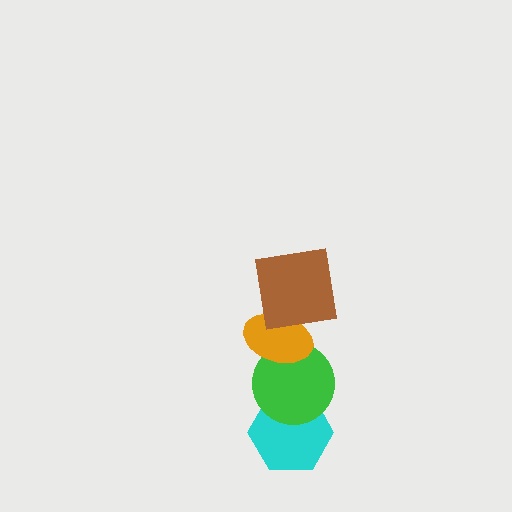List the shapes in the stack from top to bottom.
From top to bottom: the brown square, the orange ellipse, the green circle, the cyan hexagon.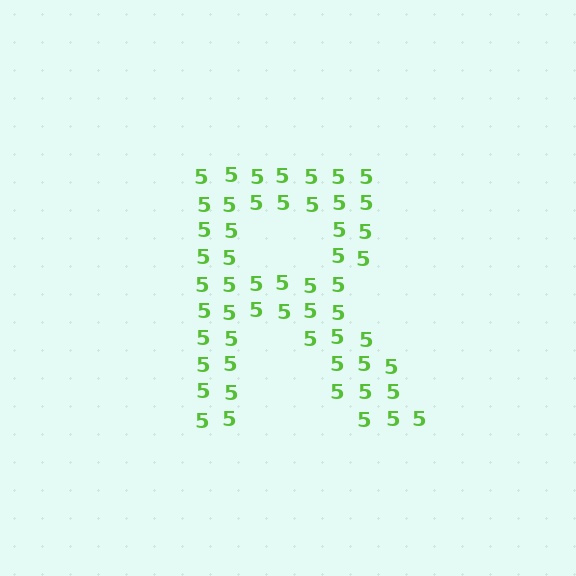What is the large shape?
The large shape is the letter R.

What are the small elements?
The small elements are digit 5's.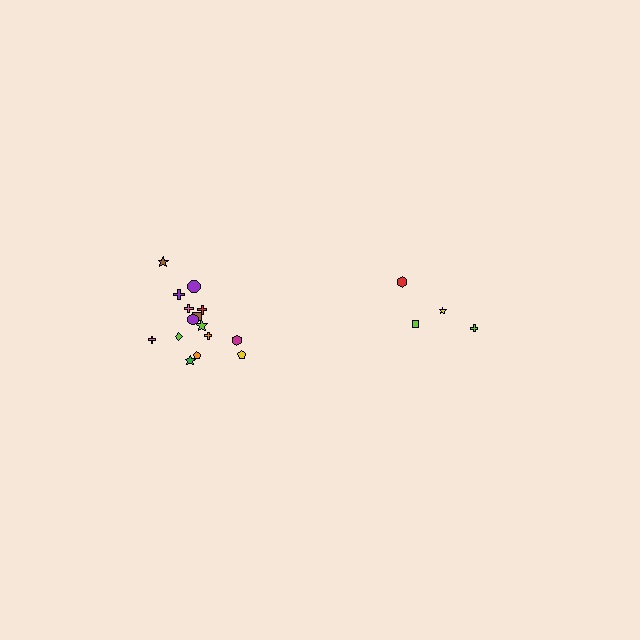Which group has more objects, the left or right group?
The left group.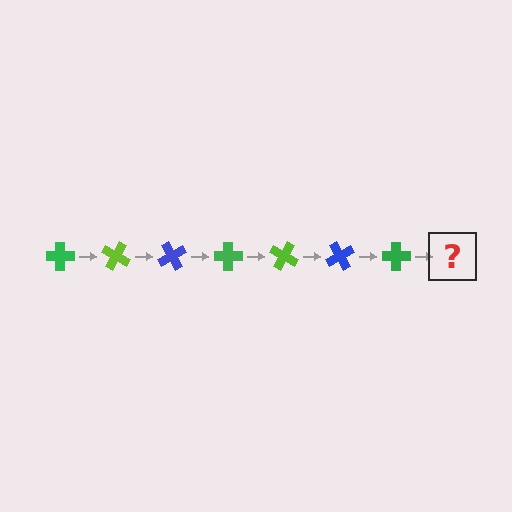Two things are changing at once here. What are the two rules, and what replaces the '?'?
The two rules are that it rotates 30 degrees each step and the color cycles through green, lime, and blue. The '?' should be a lime cross, rotated 210 degrees from the start.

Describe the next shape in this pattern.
It should be a lime cross, rotated 210 degrees from the start.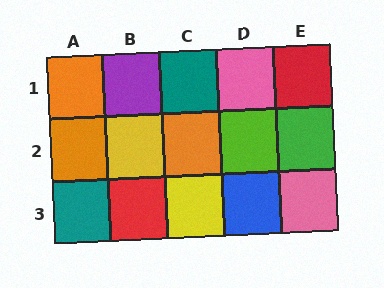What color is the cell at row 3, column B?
Red.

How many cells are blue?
1 cell is blue.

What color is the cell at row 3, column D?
Blue.